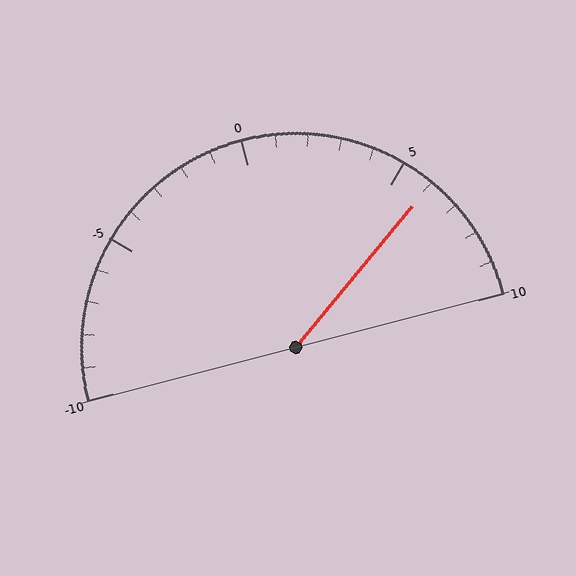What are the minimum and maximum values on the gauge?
The gauge ranges from -10 to 10.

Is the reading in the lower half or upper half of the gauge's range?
The reading is in the upper half of the range (-10 to 10).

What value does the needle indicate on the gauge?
The needle indicates approximately 6.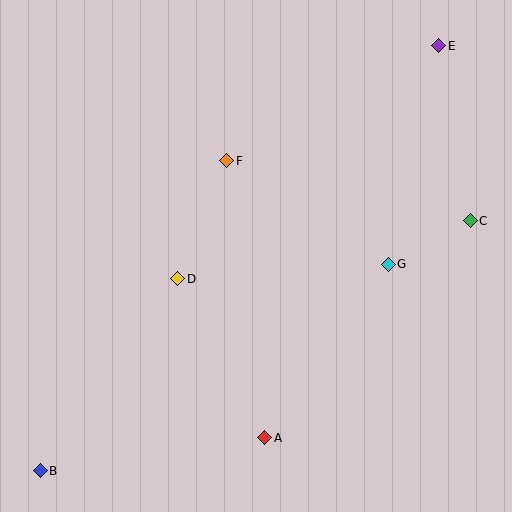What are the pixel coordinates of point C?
Point C is at (470, 221).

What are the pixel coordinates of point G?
Point G is at (388, 264).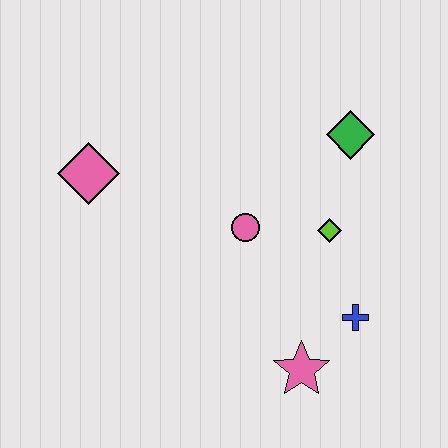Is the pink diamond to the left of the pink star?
Yes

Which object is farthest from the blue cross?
The pink diamond is farthest from the blue cross.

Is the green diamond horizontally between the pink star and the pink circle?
No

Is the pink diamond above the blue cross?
Yes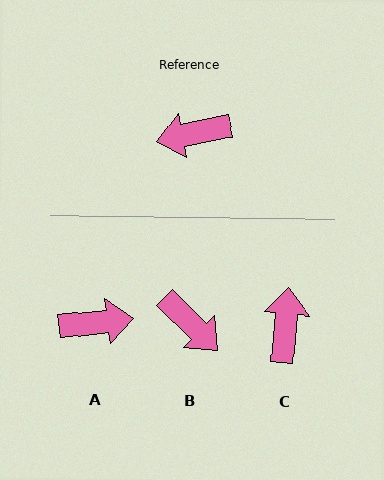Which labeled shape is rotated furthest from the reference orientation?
A, about 175 degrees away.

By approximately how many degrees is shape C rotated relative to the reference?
Approximately 107 degrees clockwise.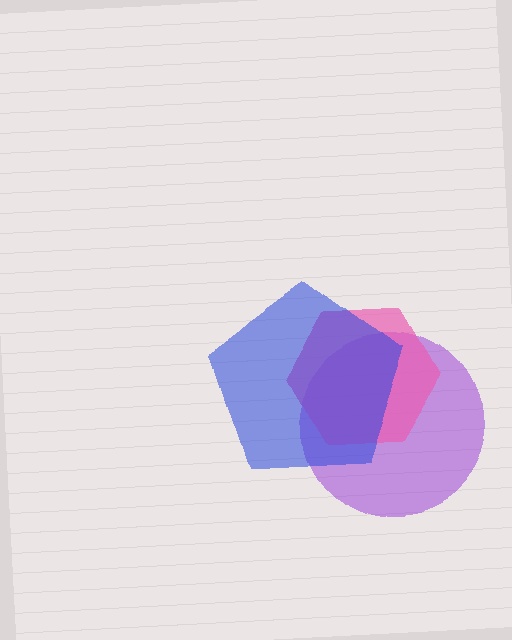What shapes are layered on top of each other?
The layered shapes are: a purple circle, a pink hexagon, a blue pentagon.